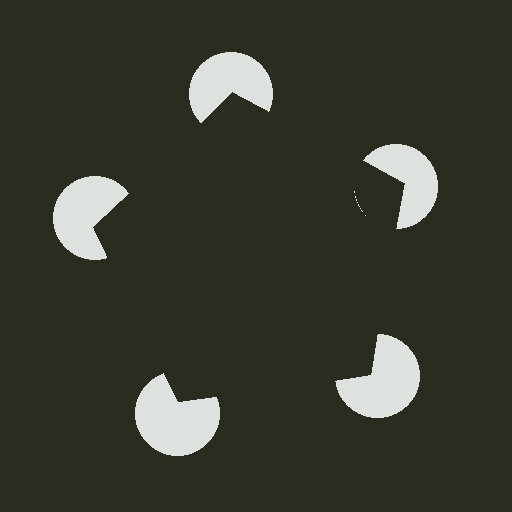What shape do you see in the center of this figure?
An illusory pentagon — its edges are inferred from the aligned wedge cuts in the pac-man discs, not physically drawn.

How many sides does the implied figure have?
5 sides.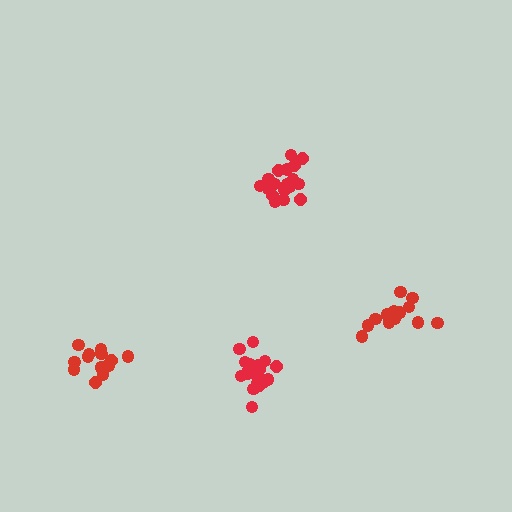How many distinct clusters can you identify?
There are 4 distinct clusters.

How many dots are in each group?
Group 1: 19 dots, Group 2: 13 dots, Group 3: 19 dots, Group 4: 14 dots (65 total).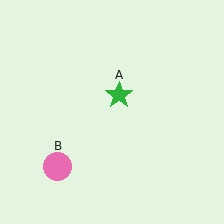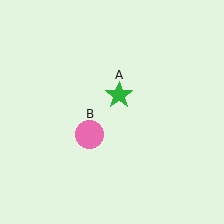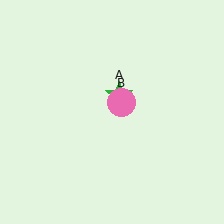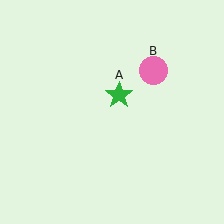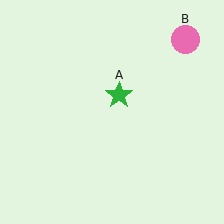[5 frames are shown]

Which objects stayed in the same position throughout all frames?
Green star (object A) remained stationary.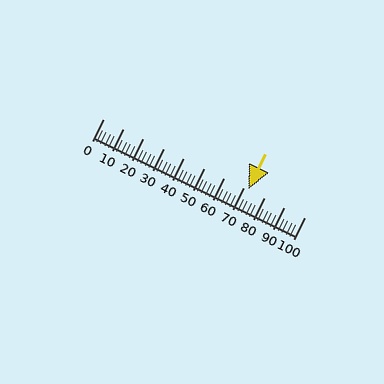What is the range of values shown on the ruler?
The ruler shows values from 0 to 100.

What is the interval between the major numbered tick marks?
The major tick marks are spaced 10 units apart.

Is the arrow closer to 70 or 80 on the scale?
The arrow is closer to 70.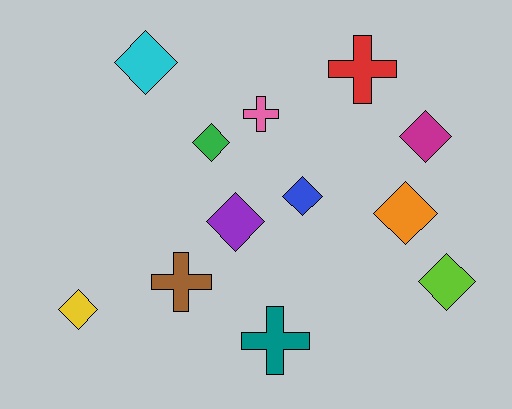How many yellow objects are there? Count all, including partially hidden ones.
There is 1 yellow object.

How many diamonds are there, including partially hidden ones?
There are 8 diamonds.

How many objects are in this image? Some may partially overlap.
There are 12 objects.